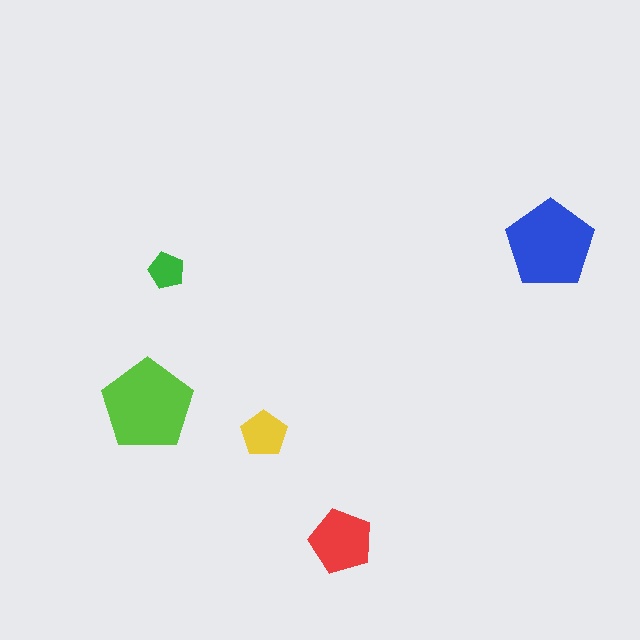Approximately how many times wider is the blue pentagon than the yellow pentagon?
About 2 times wider.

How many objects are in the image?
There are 5 objects in the image.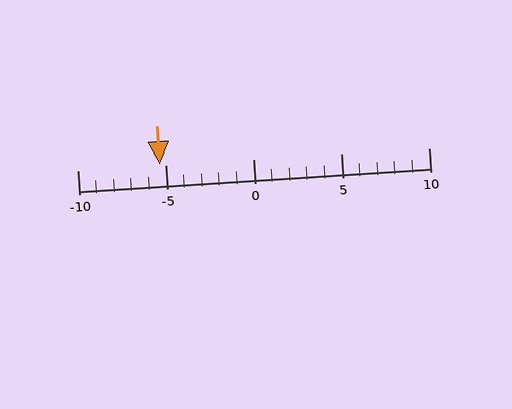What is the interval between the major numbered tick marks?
The major tick marks are spaced 5 units apart.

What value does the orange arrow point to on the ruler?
The orange arrow points to approximately -5.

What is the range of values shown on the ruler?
The ruler shows values from -10 to 10.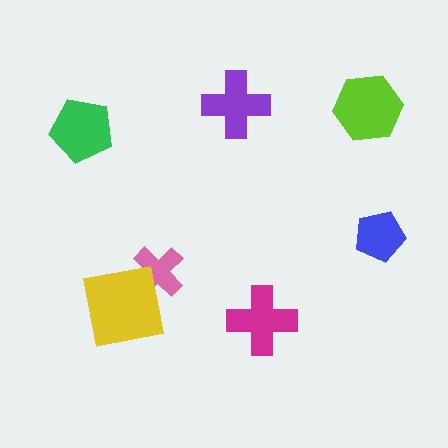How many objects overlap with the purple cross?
0 objects overlap with the purple cross.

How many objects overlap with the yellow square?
1 object overlaps with the yellow square.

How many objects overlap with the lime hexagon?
0 objects overlap with the lime hexagon.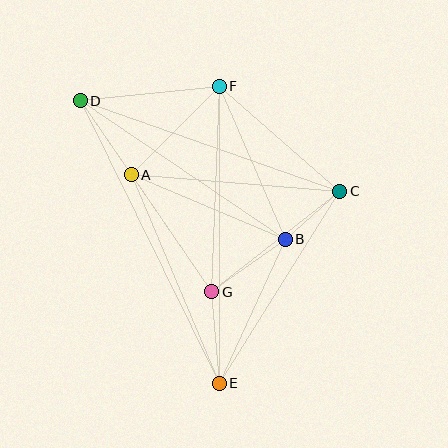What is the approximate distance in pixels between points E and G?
The distance between E and G is approximately 92 pixels.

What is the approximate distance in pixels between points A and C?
The distance between A and C is approximately 209 pixels.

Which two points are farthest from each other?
Points D and E are farthest from each other.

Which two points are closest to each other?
Points B and C are closest to each other.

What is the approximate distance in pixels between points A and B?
The distance between A and B is approximately 167 pixels.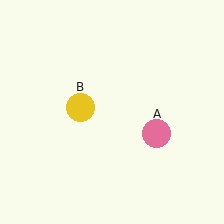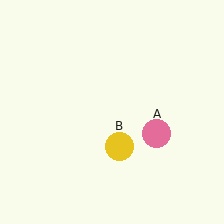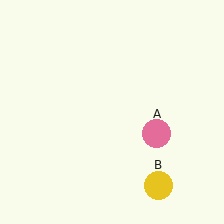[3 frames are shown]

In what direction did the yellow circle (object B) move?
The yellow circle (object B) moved down and to the right.